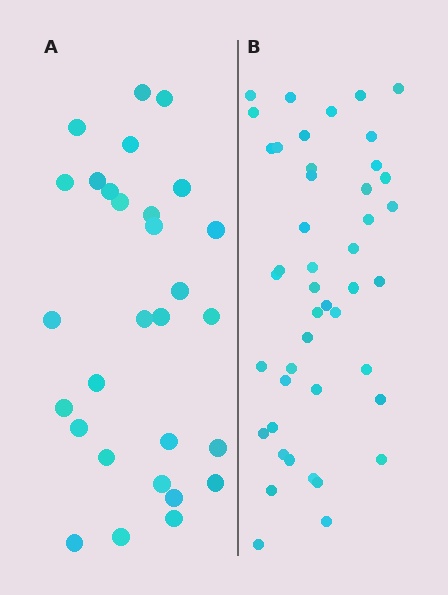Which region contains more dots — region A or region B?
Region B (the right region) has more dots.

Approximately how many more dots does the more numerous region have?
Region B has approximately 15 more dots than region A.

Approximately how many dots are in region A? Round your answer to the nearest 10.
About 30 dots. (The exact count is 29, which rounds to 30.)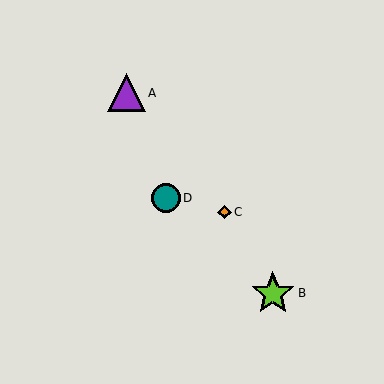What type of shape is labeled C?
Shape C is an orange diamond.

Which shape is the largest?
The lime star (labeled B) is the largest.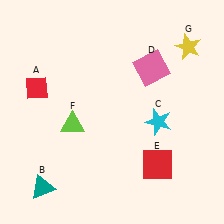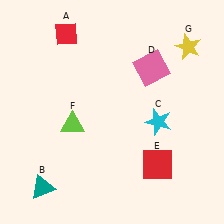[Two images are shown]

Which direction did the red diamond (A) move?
The red diamond (A) moved up.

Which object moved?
The red diamond (A) moved up.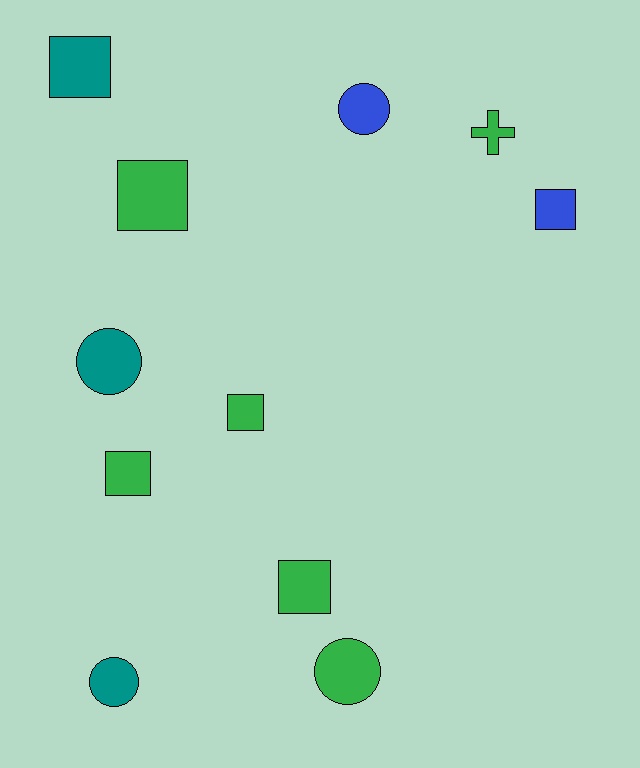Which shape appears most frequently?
Square, with 6 objects.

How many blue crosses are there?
There are no blue crosses.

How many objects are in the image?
There are 11 objects.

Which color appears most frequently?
Green, with 6 objects.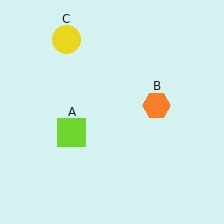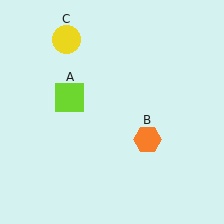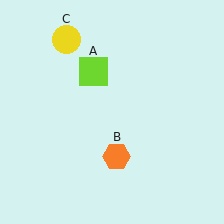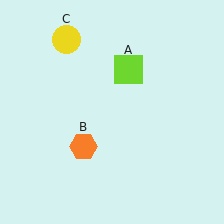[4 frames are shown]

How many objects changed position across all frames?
2 objects changed position: lime square (object A), orange hexagon (object B).